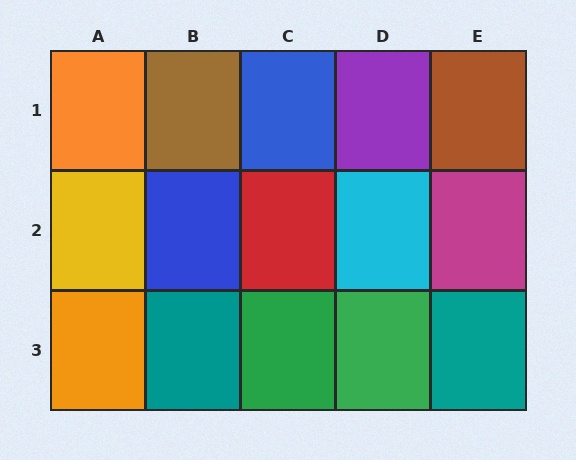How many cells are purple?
1 cell is purple.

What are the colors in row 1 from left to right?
Orange, brown, blue, purple, brown.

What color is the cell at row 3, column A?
Orange.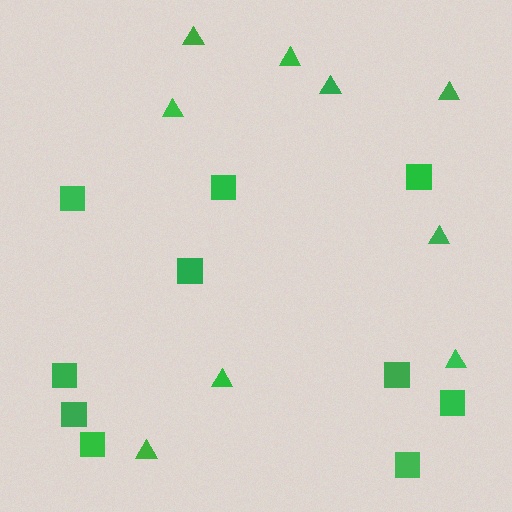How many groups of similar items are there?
There are 2 groups: one group of squares (10) and one group of triangles (9).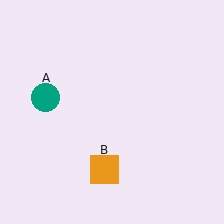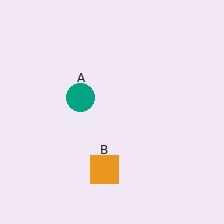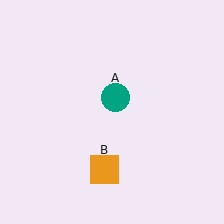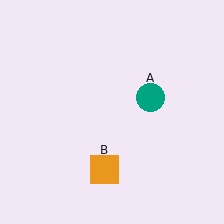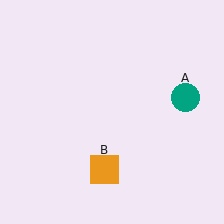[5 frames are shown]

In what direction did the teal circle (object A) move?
The teal circle (object A) moved right.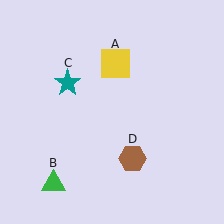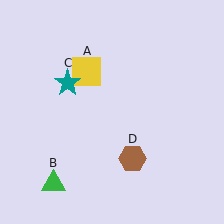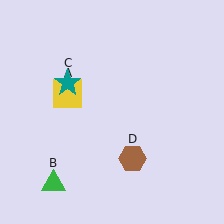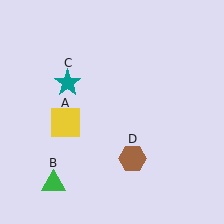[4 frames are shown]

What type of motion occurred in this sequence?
The yellow square (object A) rotated counterclockwise around the center of the scene.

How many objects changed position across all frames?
1 object changed position: yellow square (object A).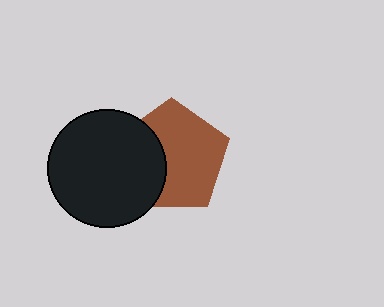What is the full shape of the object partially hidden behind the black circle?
The partially hidden object is a brown pentagon.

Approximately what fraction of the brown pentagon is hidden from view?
Roughly 35% of the brown pentagon is hidden behind the black circle.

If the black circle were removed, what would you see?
You would see the complete brown pentagon.